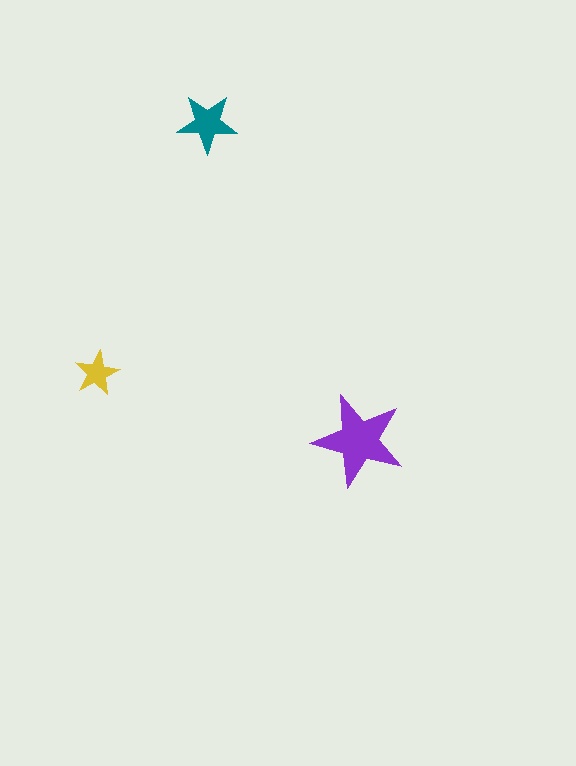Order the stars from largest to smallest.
the purple one, the teal one, the yellow one.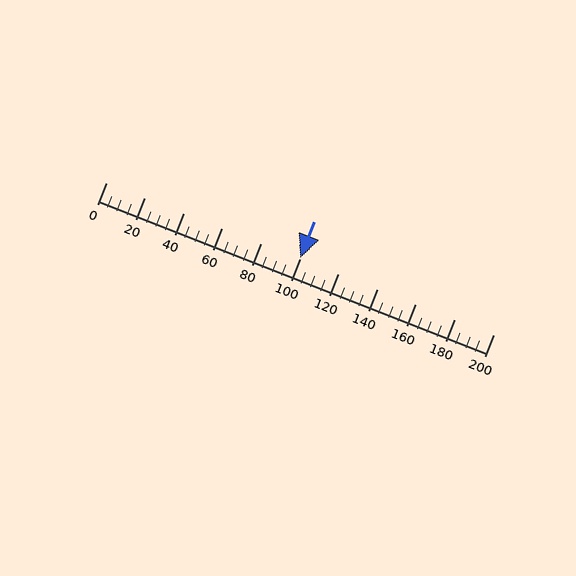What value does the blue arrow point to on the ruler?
The blue arrow points to approximately 100.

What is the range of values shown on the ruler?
The ruler shows values from 0 to 200.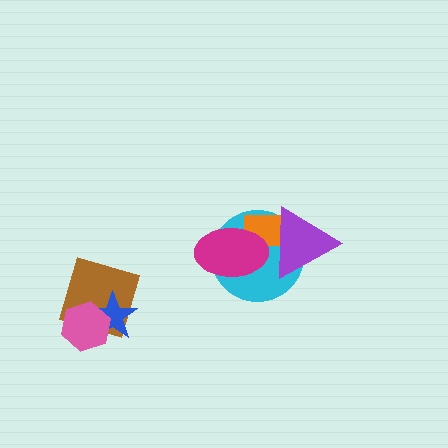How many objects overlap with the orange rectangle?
3 objects overlap with the orange rectangle.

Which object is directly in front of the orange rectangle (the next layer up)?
The magenta ellipse is directly in front of the orange rectangle.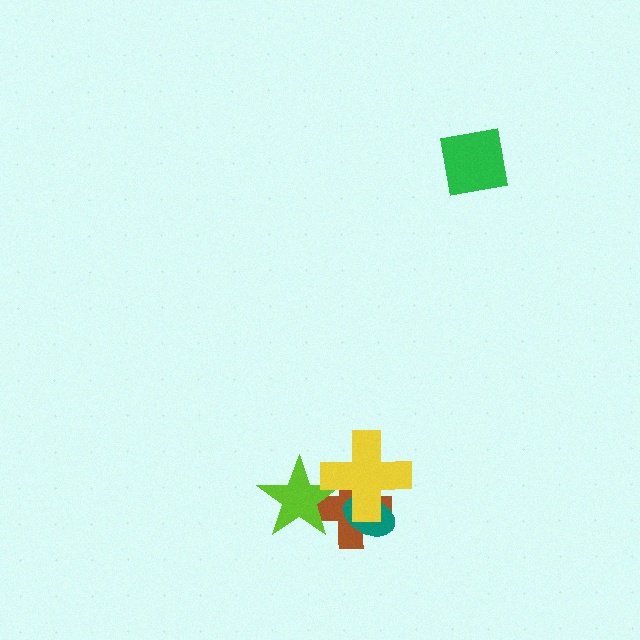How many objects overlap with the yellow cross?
3 objects overlap with the yellow cross.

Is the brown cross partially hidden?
Yes, it is partially covered by another shape.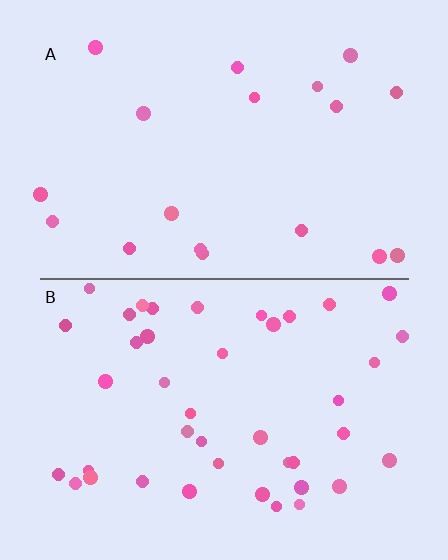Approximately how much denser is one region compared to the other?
Approximately 2.3× — region B over region A.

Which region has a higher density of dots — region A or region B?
B (the bottom).